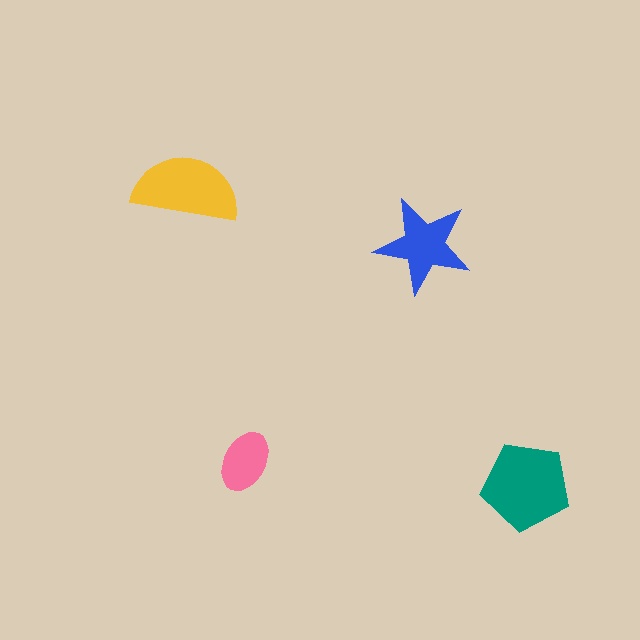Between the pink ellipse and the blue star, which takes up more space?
The blue star.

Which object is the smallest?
The pink ellipse.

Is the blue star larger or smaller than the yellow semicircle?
Smaller.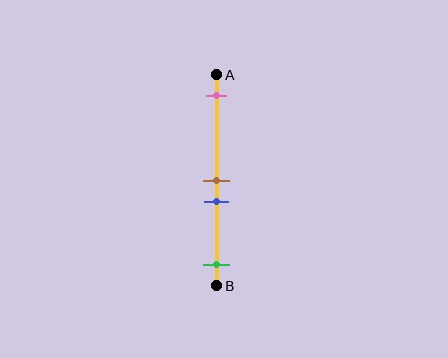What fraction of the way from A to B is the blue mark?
The blue mark is approximately 60% (0.6) of the way from A to B.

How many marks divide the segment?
There are 4 marks dividing the segment.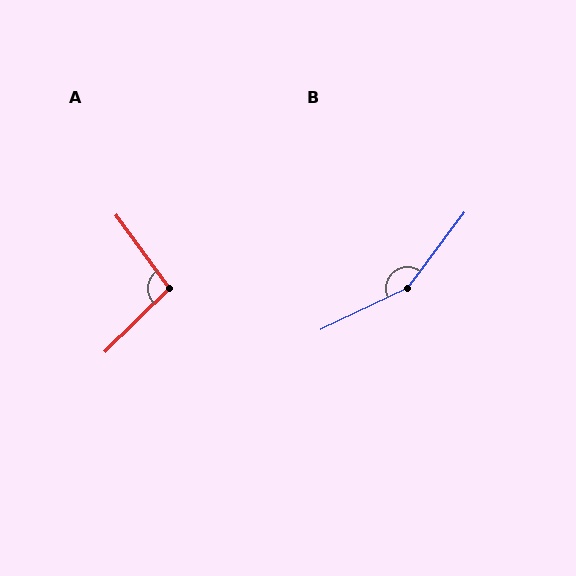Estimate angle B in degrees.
Approximately 153 degrees.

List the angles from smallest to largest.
A (98°), B (153°).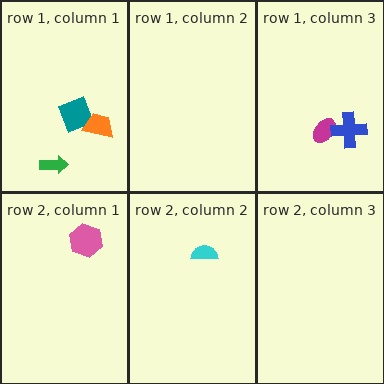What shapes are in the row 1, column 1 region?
The green arrow, the teal square, the orange trapezoid.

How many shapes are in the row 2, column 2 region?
1.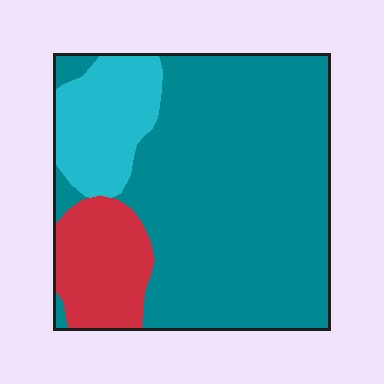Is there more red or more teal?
Teal.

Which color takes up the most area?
Teal, at roughly 70%.